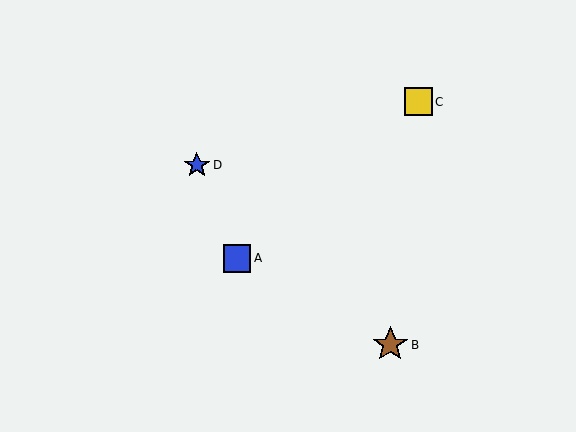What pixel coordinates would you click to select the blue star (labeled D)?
Click at (197, 165) to select the blue star D.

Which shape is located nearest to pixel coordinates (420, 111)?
The yellow square (labeled C) at (418, 102) is nearest to that location.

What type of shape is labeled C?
Shape C is a yellow square.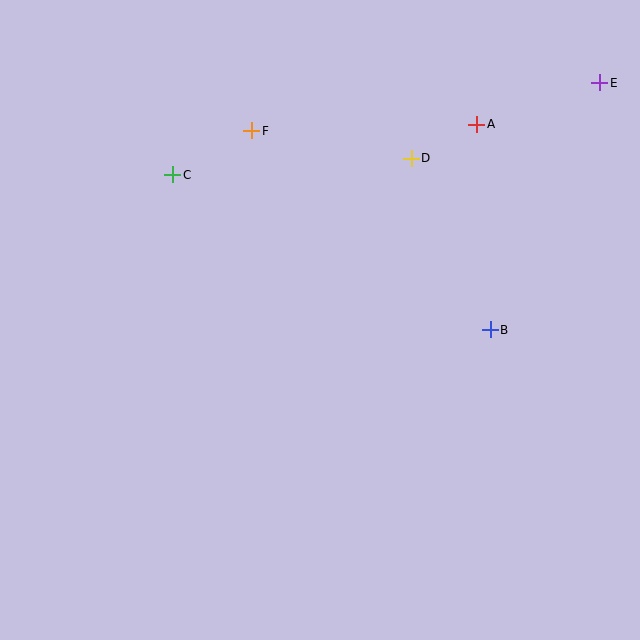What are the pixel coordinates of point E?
Point E is at (600, 83).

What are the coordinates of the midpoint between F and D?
The midpoint between F and D is at (332, 145).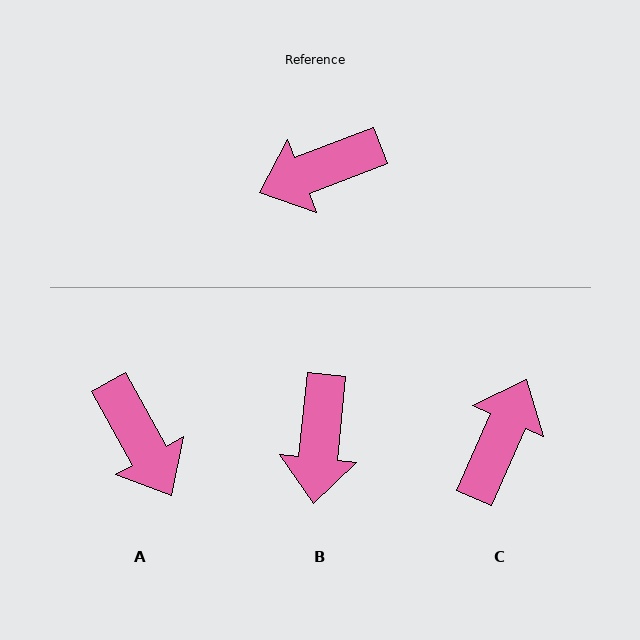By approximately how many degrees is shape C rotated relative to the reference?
Approximately 135 degrees clockwise.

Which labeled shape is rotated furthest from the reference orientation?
C, about 135 degrees away.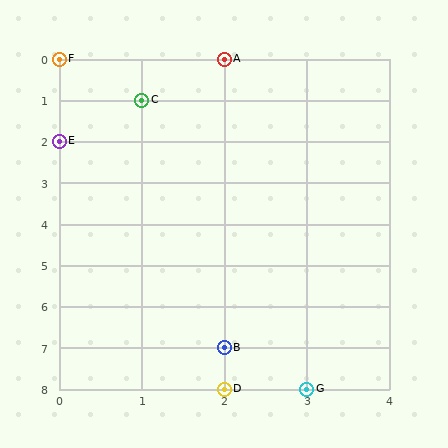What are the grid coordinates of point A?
Point A is at grid coordinates (2, 0).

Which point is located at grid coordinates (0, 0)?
Point F is at (0, 0).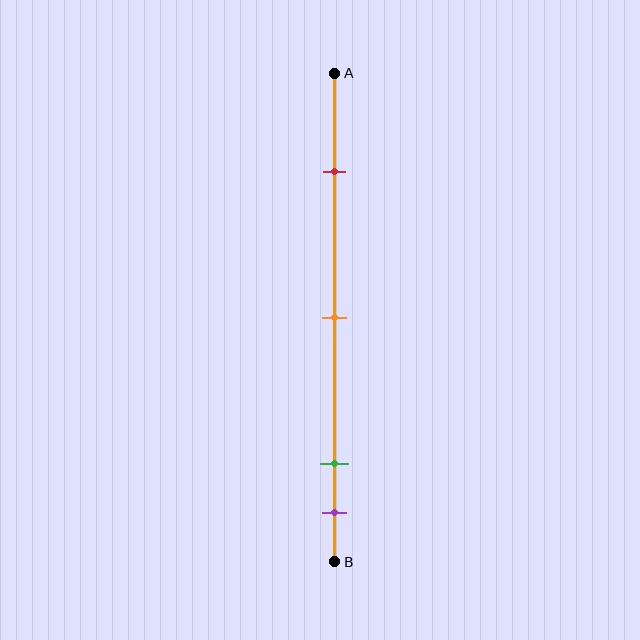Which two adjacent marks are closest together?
The green and purple marks are the closest adjacent pair.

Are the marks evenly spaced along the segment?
No, the marks are not evenly spaced.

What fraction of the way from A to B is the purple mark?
The purple mark is approximately 90% (0.9) of the way from A to B.